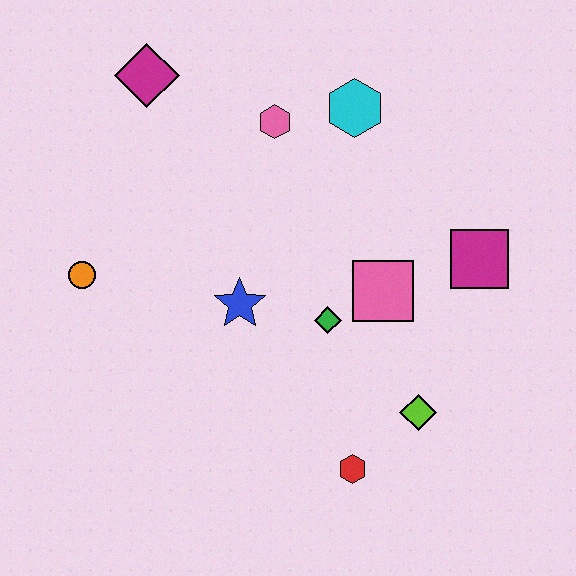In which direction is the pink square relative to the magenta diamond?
The pink square is to the right of the magenta diamond.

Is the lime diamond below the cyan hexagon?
Yes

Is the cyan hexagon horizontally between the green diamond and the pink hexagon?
No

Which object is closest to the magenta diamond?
The pink hexagon is closest to the magenta diamond.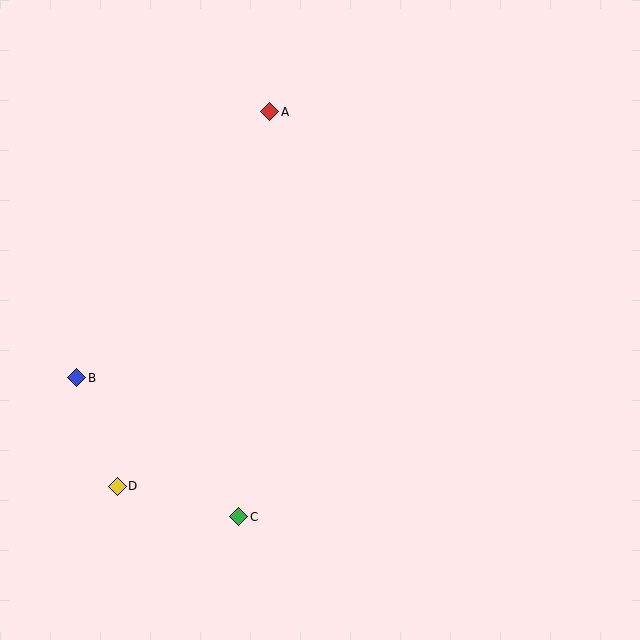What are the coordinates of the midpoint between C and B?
The midpoint between C and B is at (158, 447).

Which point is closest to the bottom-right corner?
Point C is closest to the bottom-right corner.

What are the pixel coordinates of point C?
Point C is at (239, 517).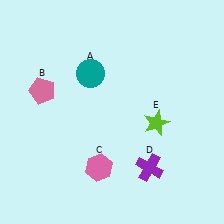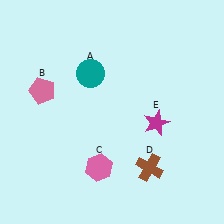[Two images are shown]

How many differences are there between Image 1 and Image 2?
There are 2 differences between the two images.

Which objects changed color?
D changed from purple to brown. E changed from lime to magenta.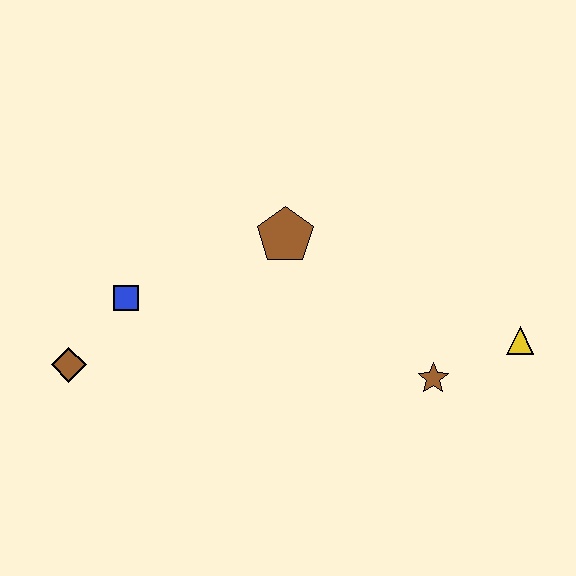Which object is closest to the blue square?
The brown diamond is closest to the blue square.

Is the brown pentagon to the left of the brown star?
Yes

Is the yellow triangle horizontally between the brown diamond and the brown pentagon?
No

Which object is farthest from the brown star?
The brown diamond is farthest from the brown star.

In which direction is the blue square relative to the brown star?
The blue square is to the left of the brown star.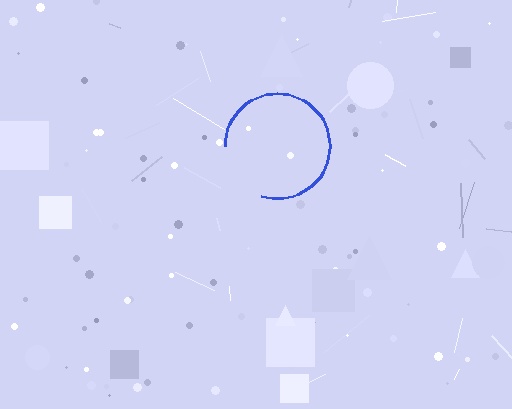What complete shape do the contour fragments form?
The contour fragments form a circle.